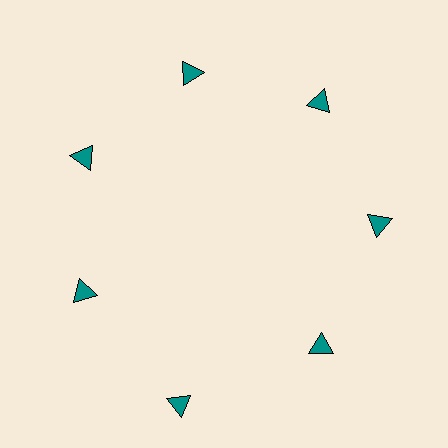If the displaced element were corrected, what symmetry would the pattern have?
It would have 7-fold rotational symmetry — the pattern would map onto itself every 51 degrees.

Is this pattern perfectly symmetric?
No. The 7 teal triangles are arranged in a ring, but one element near the 6 o'clock position is pushed outward from the center, breaking the 7-fold rotational symmetry.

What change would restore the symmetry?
The symmetry would be restored by moving it inward, back onto the ring so that all 7 triangles sit at equal angles and equal distance from the center.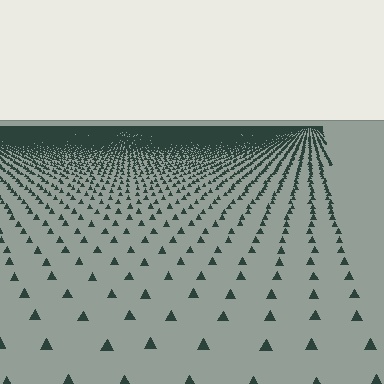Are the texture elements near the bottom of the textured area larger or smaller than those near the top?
Larger. Near the bottom, elements are closer to the viewer and appear at a bigger on-screen size.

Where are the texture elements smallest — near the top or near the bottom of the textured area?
Near the top.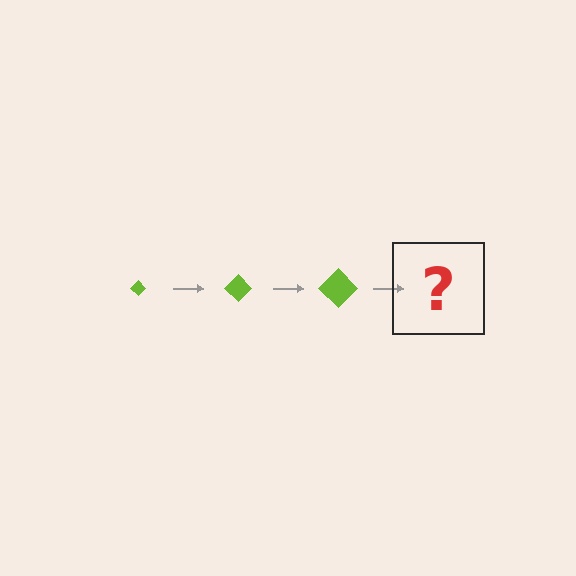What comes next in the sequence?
The next element should be a lime diamond, larger than the previous one.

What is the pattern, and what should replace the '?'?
The pattern is that the diamond gets progressively larger each step. The '?' should be a lime diamond, larger than the previous one.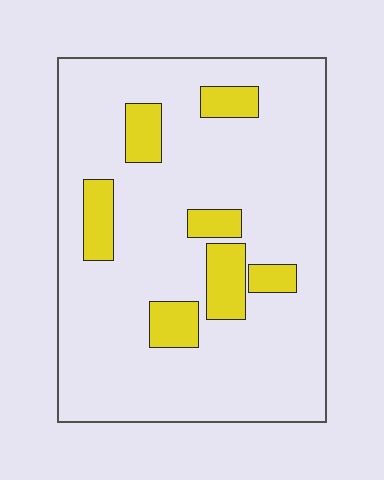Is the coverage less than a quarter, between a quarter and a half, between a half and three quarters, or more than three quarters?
Less than a quarter.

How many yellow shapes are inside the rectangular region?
7.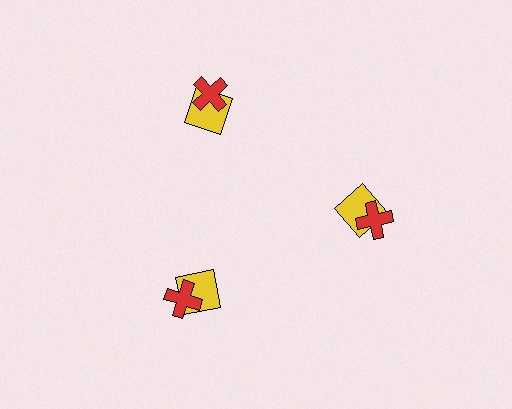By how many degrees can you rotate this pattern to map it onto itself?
The pattern maps onto itself every 120 degrees of rotation.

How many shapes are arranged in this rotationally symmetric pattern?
There are 6 shapes, arranged in 3 groups of 2.